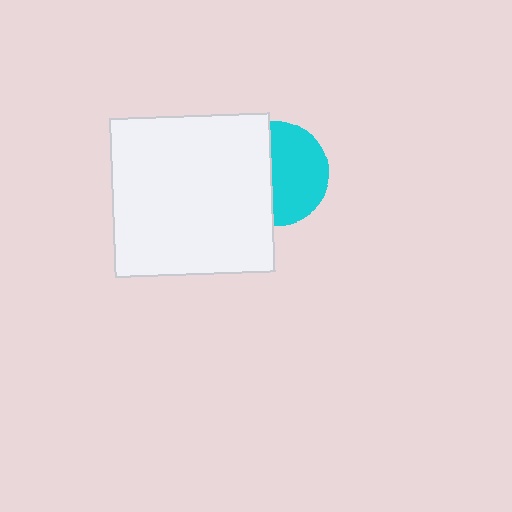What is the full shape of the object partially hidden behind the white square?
The partially hidden object is a cyan circle.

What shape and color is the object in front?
The object in front is a white square.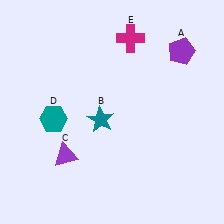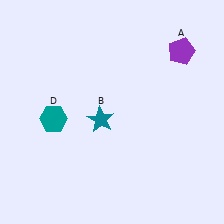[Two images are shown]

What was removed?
The purple triangle (C), the magenta cross (E) were removed in Image 2.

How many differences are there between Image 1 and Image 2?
There are 2 differences between the two images.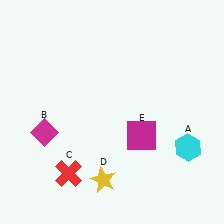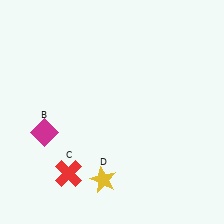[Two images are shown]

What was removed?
The magenta square (E), the cyan hexagon (A) were removed in Image 2.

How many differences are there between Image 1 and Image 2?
There are 2 differences between the two images.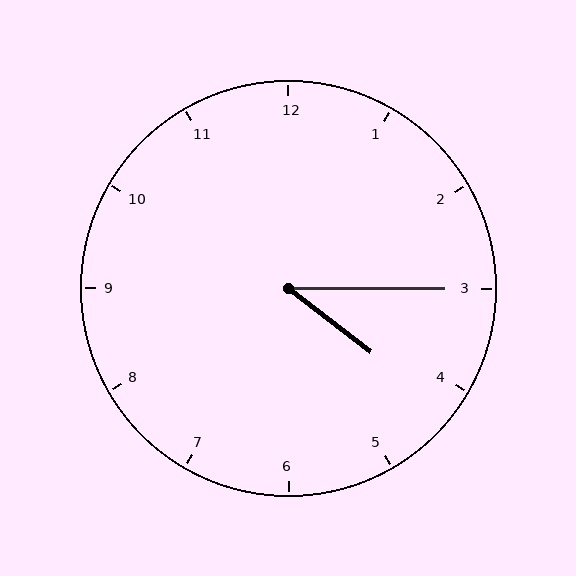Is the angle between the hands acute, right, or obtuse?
It is acute.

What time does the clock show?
4:15.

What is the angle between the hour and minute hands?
Approximately 38 degrees.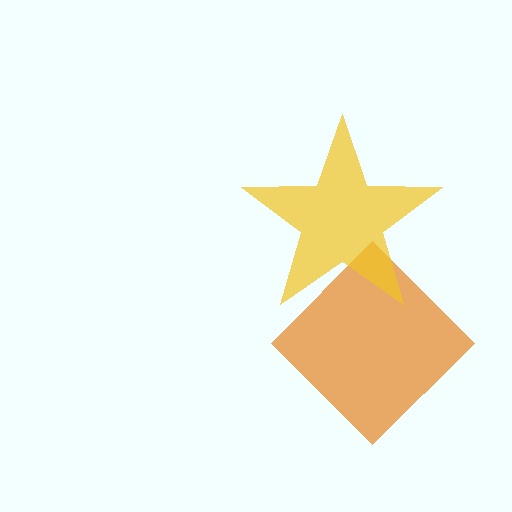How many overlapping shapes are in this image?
There are 2 overlapping shapes in the image.